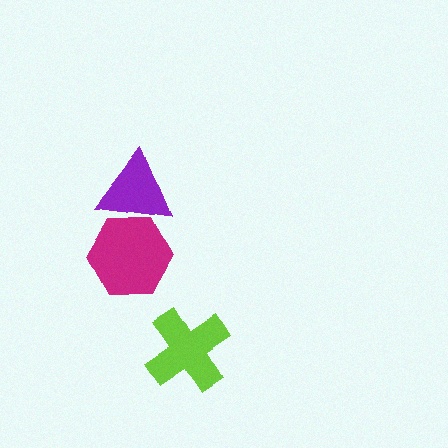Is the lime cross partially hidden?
No, no other shape covers it.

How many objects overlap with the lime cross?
0 objects overlap with the lime cross.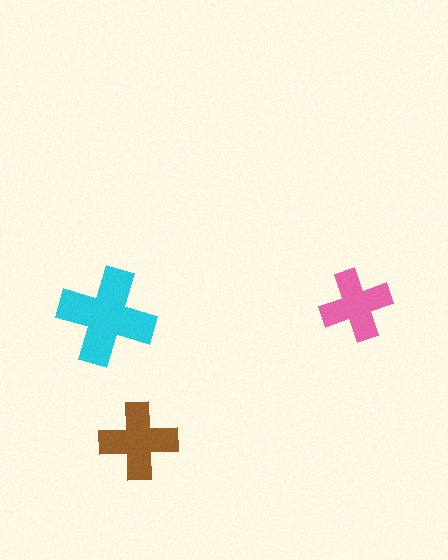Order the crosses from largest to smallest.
the cyan one, the brown one, the pink one.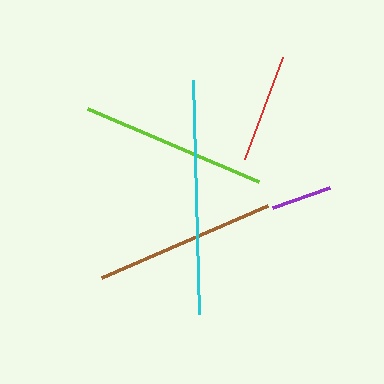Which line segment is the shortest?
The purple line is the shortest at approximately 60 pixels.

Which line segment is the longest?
The cyan line is the longest at approximately 235 pixels.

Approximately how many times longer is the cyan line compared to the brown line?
The cyan line is approximately 1.3 times the length of the brown line.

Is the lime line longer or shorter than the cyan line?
The cyan line is longer than the lime line.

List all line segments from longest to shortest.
From longest to shortest: cyan, lime, brown, red, purple.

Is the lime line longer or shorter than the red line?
The lime line is longer than the red line.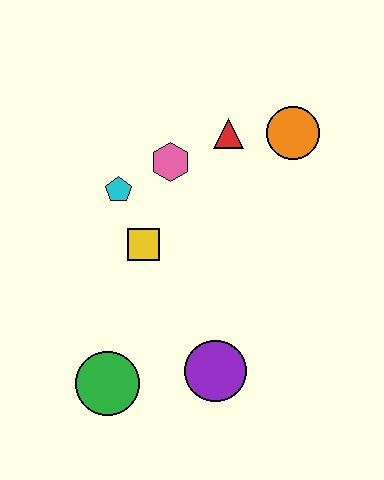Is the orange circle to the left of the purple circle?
No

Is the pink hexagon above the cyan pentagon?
Yes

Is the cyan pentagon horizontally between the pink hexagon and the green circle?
Yes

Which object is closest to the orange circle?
The red triangle is closest to the orange circle.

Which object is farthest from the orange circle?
The green circle is farthest from the orange circle.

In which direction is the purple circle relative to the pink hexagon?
The purple circle is below the pink hexagon.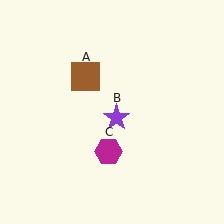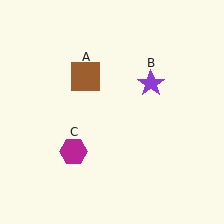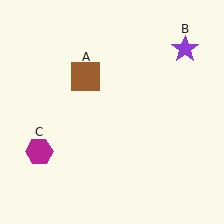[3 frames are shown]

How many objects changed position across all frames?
2 objects changed position: purple star (object B), magenta hexagon (object C).